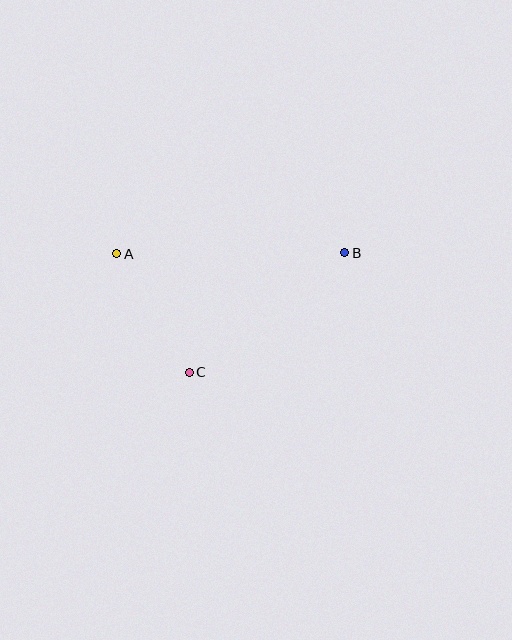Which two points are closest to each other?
Points A and C are closest to each other.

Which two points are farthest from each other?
Points A and B are farthest from each other.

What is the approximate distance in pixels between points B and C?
The distance between B and C is approximately 196 pixels.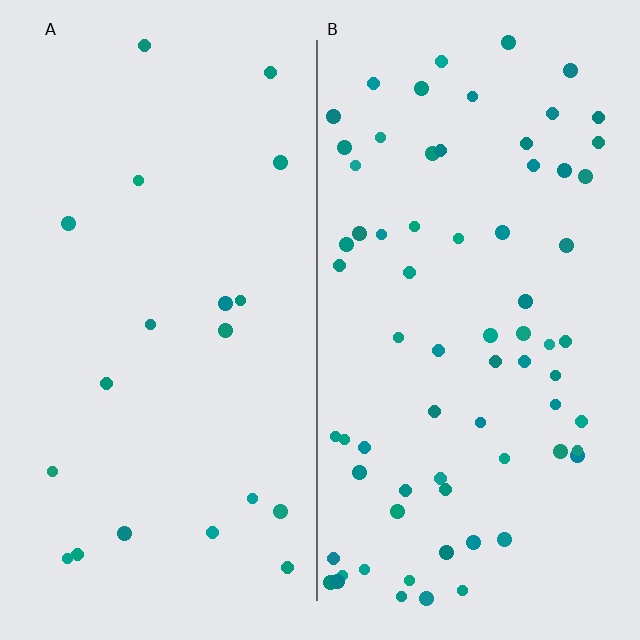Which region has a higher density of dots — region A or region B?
B (the right).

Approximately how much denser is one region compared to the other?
Approximately 3.6× — region B over region A.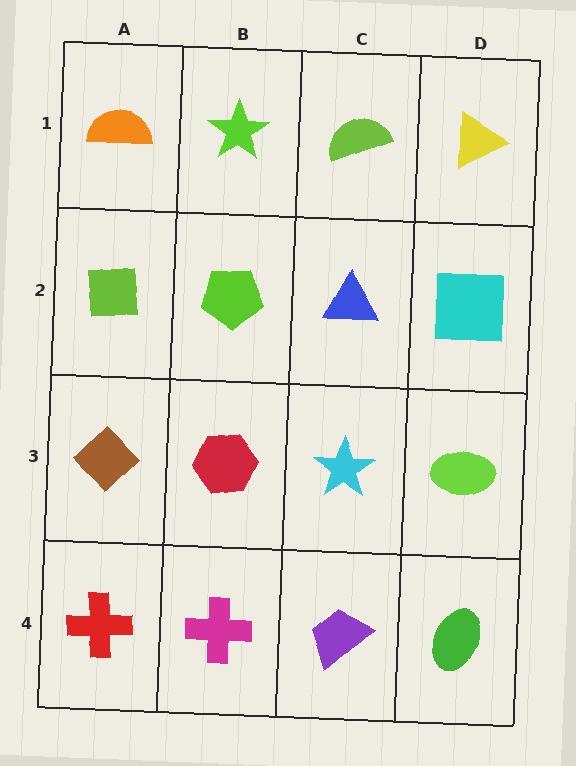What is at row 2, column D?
A cyan square.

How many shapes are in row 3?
4 shapes.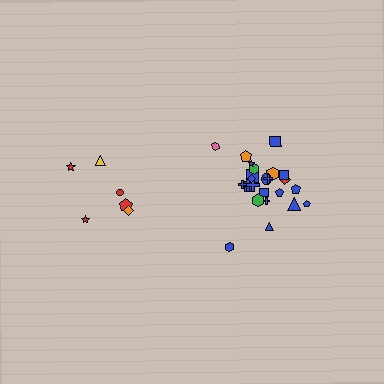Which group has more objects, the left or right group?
The right group.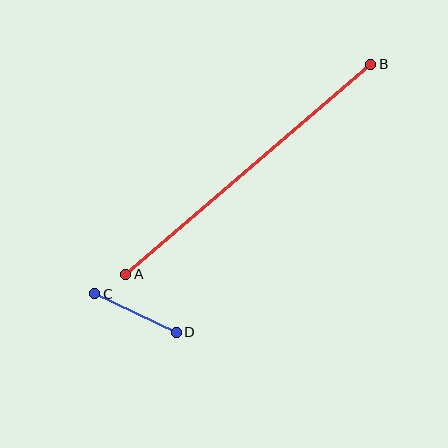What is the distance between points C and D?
The distance is approximately 90 pixels.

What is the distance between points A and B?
The distance is approximately 323 pixels.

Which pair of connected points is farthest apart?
Points A and B are farthest apart.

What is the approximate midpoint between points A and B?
The midpoint is at approximately (248, 169) pixels.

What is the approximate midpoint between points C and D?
The midpoint is at approximately (136, 313) pixels.